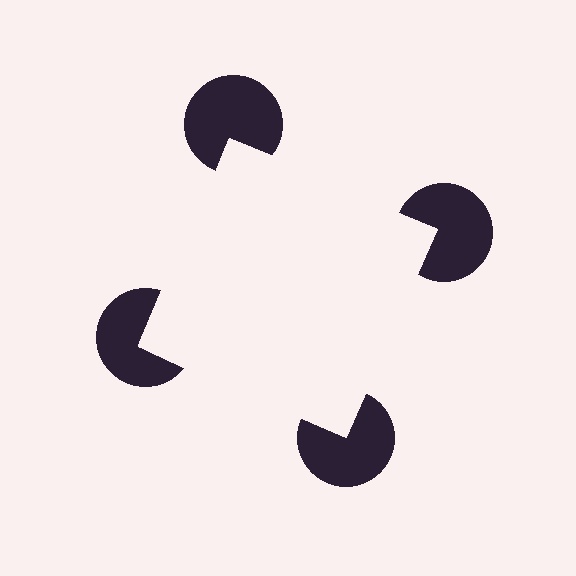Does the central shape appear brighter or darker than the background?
It typically appears slightly brighter than the background, even though no actual brightness change is drawn.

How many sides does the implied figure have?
4 sides.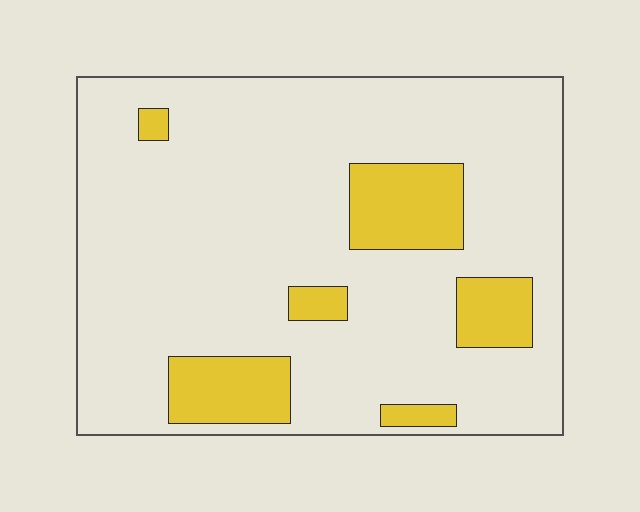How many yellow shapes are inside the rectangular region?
6.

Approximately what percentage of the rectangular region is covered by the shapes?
Approximately 15%.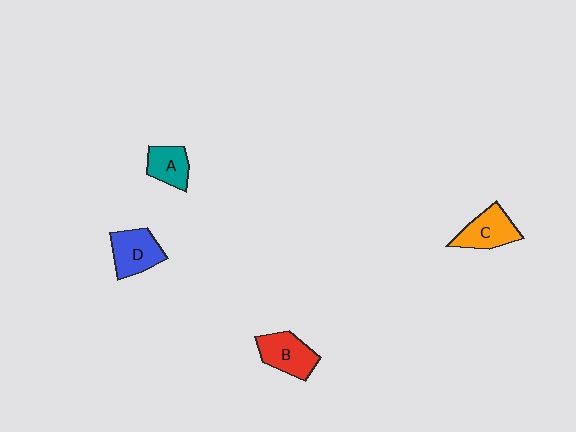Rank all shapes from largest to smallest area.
From largest to smallest: B (red), D (blue), C (orange), A (teal).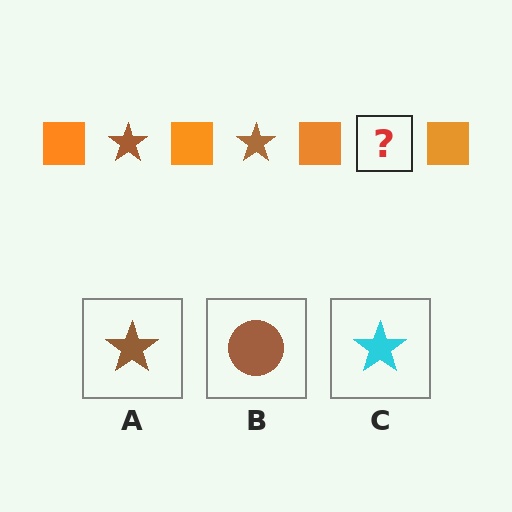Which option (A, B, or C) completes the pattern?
A.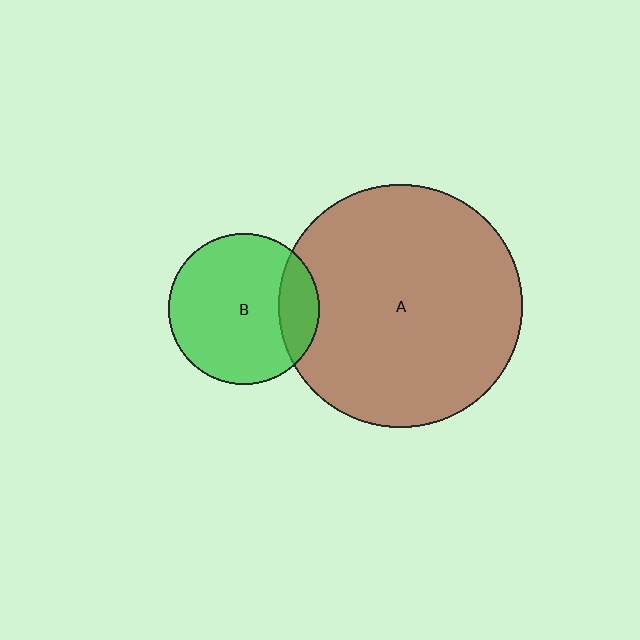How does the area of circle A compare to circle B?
Approximately 2.6 times.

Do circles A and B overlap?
Yes.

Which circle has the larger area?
Circle A (brown).